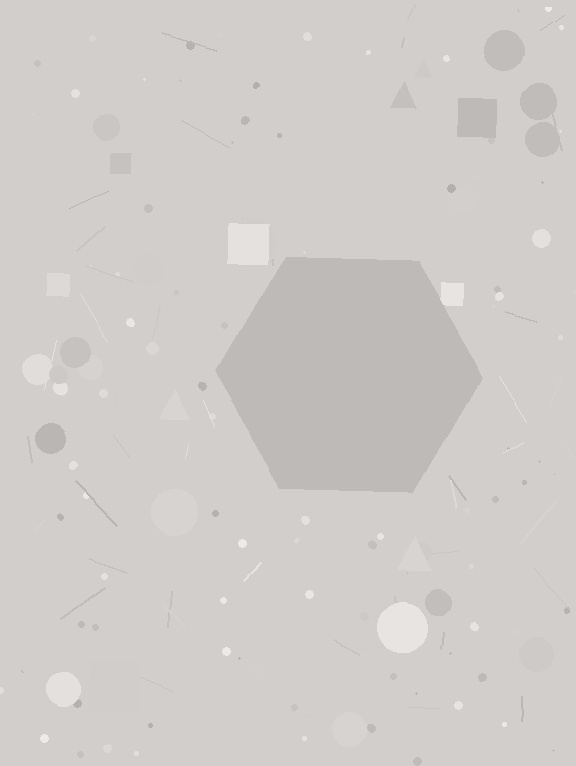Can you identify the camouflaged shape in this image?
The camouflaged shape is a hexagon.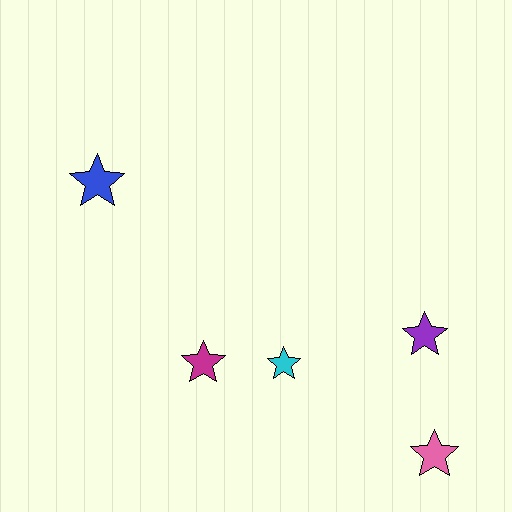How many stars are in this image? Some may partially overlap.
There are 5 stars.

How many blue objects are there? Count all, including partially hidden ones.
There is 1 blue object.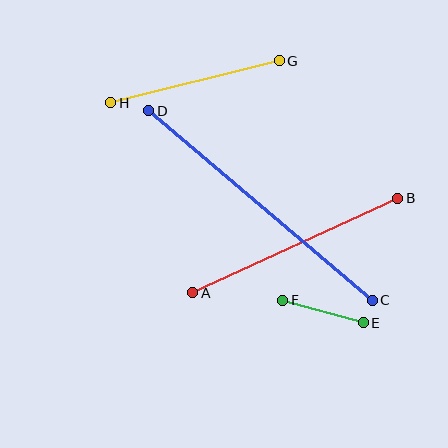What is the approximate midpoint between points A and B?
The midpoint is at approximately (295, 246) pixels.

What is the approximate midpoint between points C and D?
The midpoint is at approximately (261, 205) pixels.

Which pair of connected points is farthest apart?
Points C and D are farthest apart.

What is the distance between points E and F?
The distance is approximately 84 pixels.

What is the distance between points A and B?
The distance is approximately 226 pixels.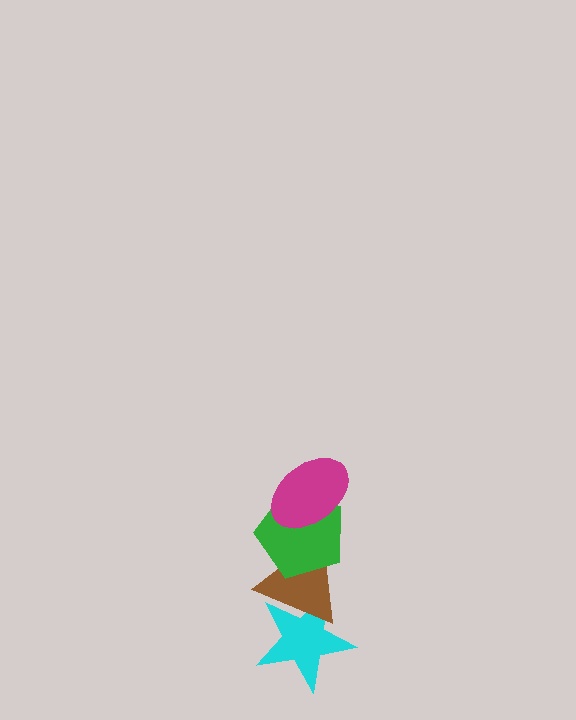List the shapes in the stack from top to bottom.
From top to bottom: the magenta ellipse, the green pentagon, the brown triangle, the cyan star.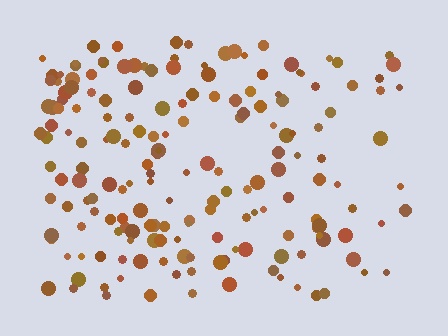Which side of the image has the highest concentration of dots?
The left.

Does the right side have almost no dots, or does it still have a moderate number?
Still a moderate number, just noticeably fewer than the left.